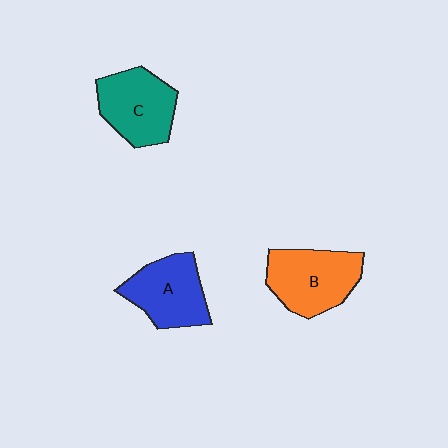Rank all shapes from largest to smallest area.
From largest to smallest: B (orange), C (teal), A (blue).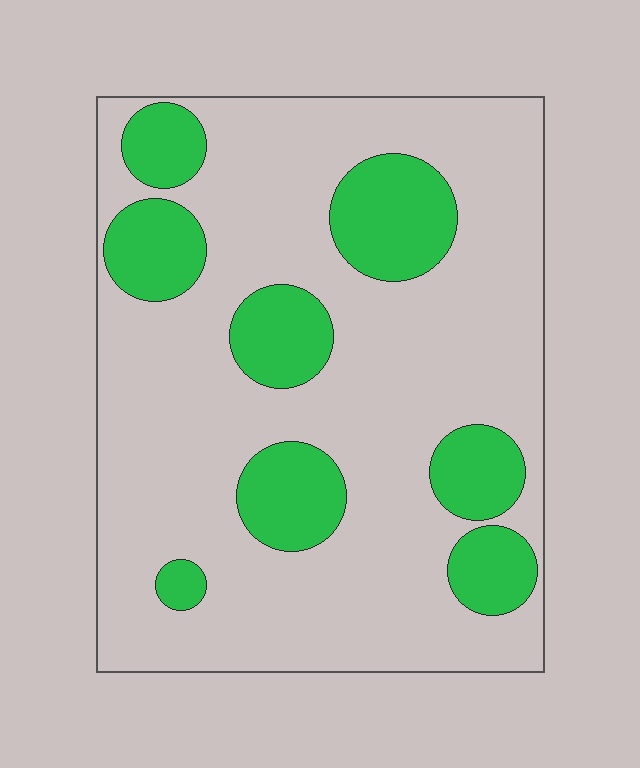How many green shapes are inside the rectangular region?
8.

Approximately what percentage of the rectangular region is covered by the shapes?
Approximately 25%.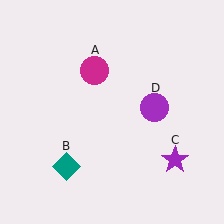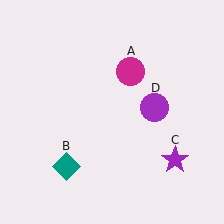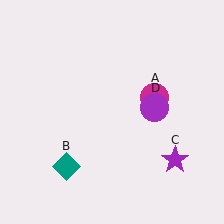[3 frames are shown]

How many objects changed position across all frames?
1 object changed position: magenta circle (object A).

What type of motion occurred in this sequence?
The magenta circle (object A) rotated clockwise around the center of the scene.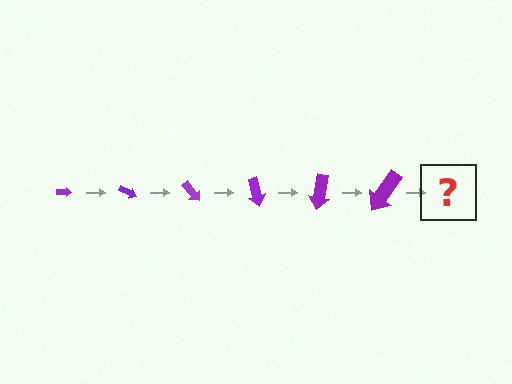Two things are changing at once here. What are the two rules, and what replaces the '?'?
The two rules are that the arrow grows larger each step and it rotates 25 degrees each step. The '?' should be an arrow, larger than the previous one and rotated 150 degrees from the start.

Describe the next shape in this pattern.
It should be an arrow, larger than the previous one and rotated 150 degrees from the start.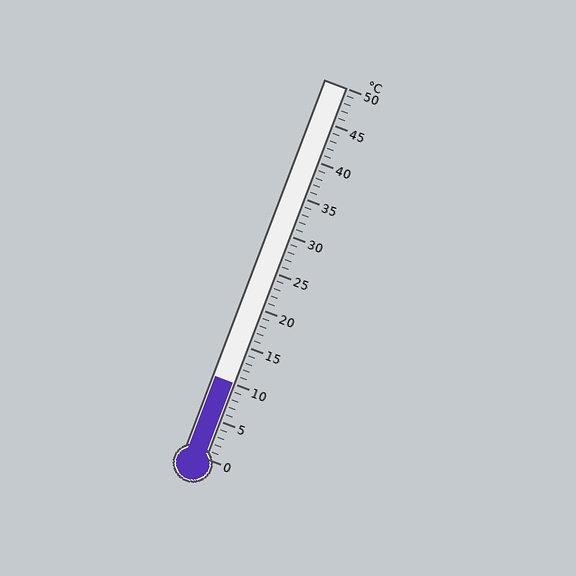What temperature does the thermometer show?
The thermometer shows approximately 10°C.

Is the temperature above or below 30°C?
The temperature is below 30°C.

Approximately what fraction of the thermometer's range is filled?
The thermometer is filled to approximately 20% of its range.